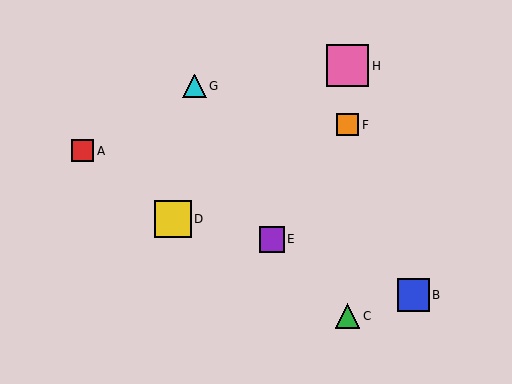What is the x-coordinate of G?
Object G is at x≈195.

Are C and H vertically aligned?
Yes, both are at x≈347.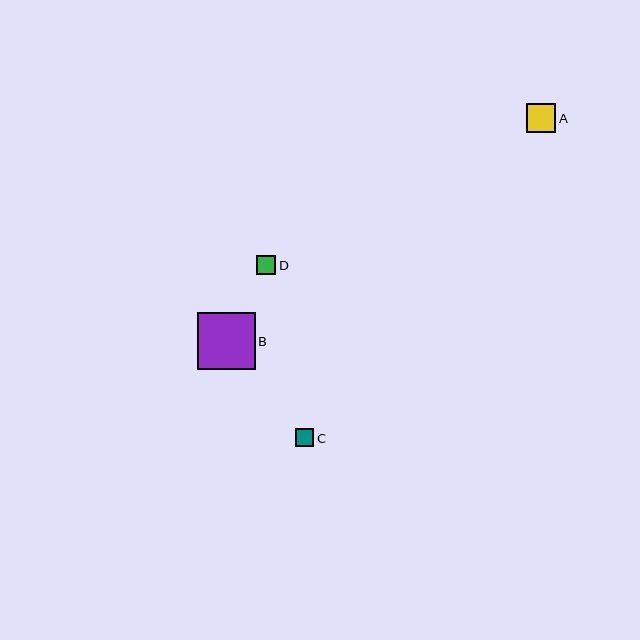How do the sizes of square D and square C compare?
Square D and square C are approximately the same size.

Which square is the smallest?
Square C is the smallest with a size of approximately 18 pixels.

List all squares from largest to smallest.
From largest to smallest: B, A, D, C.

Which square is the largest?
Square B is the largest with a size of approximately 57 pixels.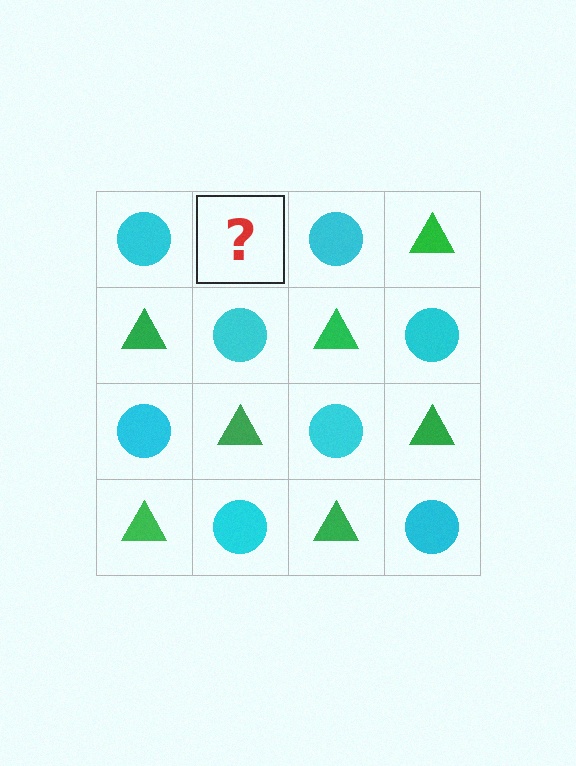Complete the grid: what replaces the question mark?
The question mark should be replaced with a green triangle.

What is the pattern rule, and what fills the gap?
The rule is that it alternates cyan circle and green triangle in a checkerboard pattern. The gap should be filled with a green triangle.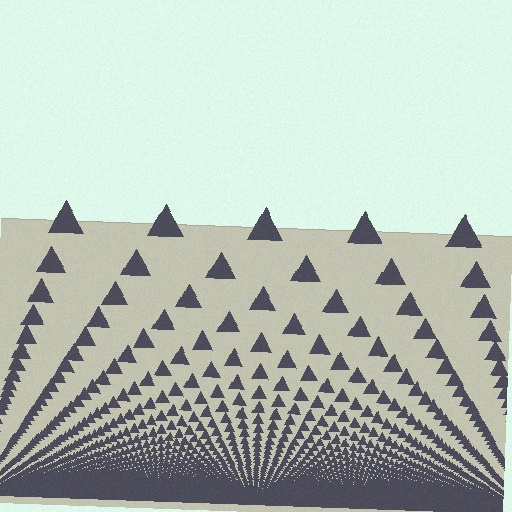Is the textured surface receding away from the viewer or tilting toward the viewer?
The surface appears to tilt toward the viewer. Texture elements get larger and sparser toward the top.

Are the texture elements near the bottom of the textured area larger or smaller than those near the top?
Smaller. The gradient is inverted — elements near the bottom are smaller and denser.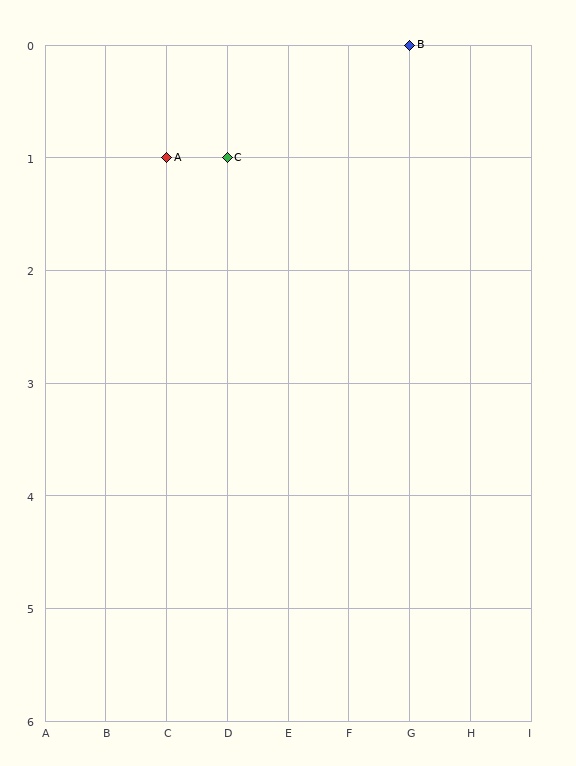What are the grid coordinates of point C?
Point C is at grid coordinates (D, 1).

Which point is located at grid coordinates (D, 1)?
Point C is at (D, 1).